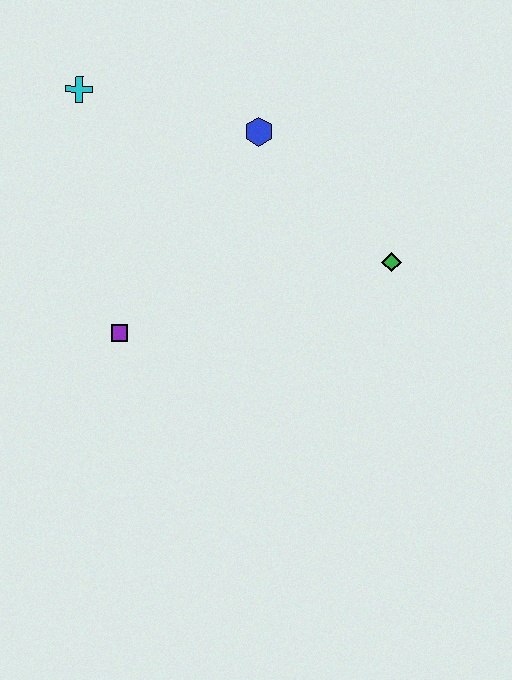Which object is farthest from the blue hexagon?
The purple square is farthest from the blue hexagon.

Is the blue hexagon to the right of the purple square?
Yes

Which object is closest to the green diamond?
The blue hexagon is closest to the green diamond.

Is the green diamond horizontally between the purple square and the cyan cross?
No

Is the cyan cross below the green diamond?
No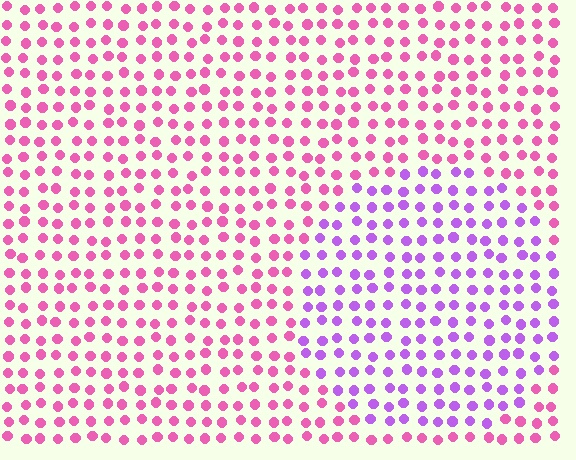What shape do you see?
I see a circle.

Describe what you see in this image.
The image is filled with small pink elements in a uniform arrangement. A circle-shaped region is visible where the elements are tinted to a slightly different hue, forming a subtle color boundary.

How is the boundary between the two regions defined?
The boundary is defined purely by a slight shift in hue (about 44 degrees). Spacing, size, and orientation are identical on both sides.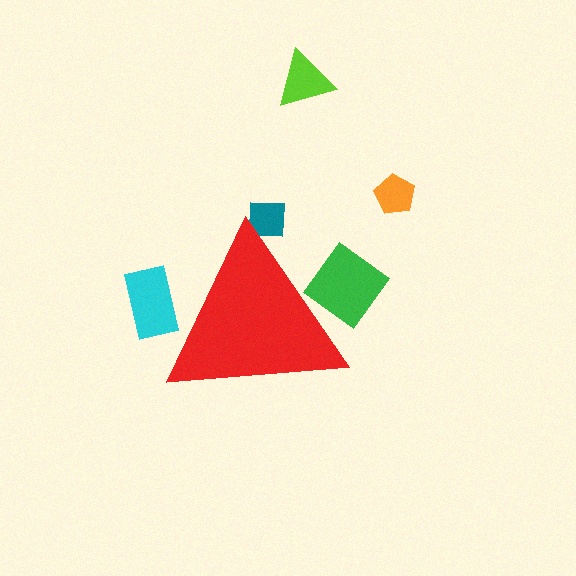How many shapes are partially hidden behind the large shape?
3 shapes are partially hidden.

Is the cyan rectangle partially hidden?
Yes, the cyan rectangle is partially hidden behind the red triangle.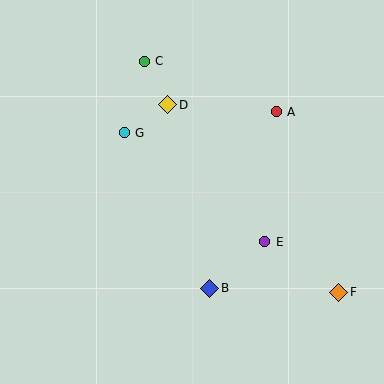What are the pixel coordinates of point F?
Point F is at (339, 292).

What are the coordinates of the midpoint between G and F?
The midpoint between G and F is at (232, 212).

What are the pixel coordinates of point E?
Point E is at (265, 242).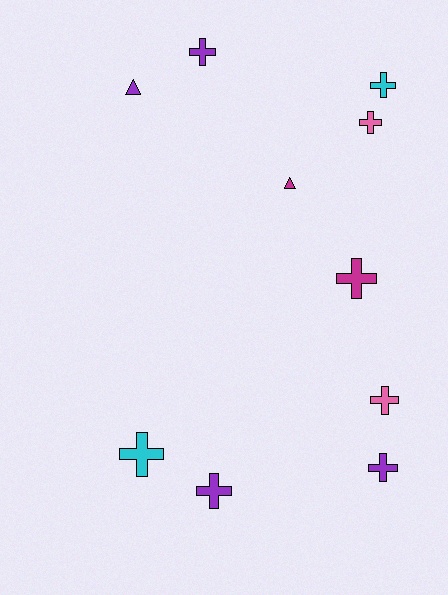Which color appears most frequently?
Purple, with 4 objects.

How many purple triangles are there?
There is 1 purple triangle.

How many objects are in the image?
There are 10 objects.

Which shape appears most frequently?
Cross, with 8 objects.